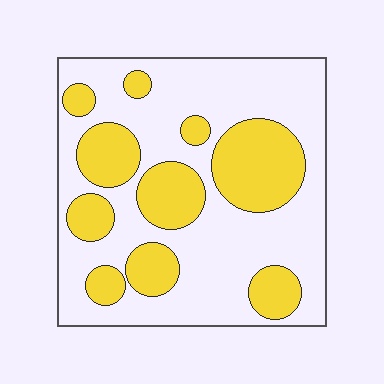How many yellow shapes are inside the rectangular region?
10.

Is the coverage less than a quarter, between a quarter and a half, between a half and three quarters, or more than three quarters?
Between a quarter and a half.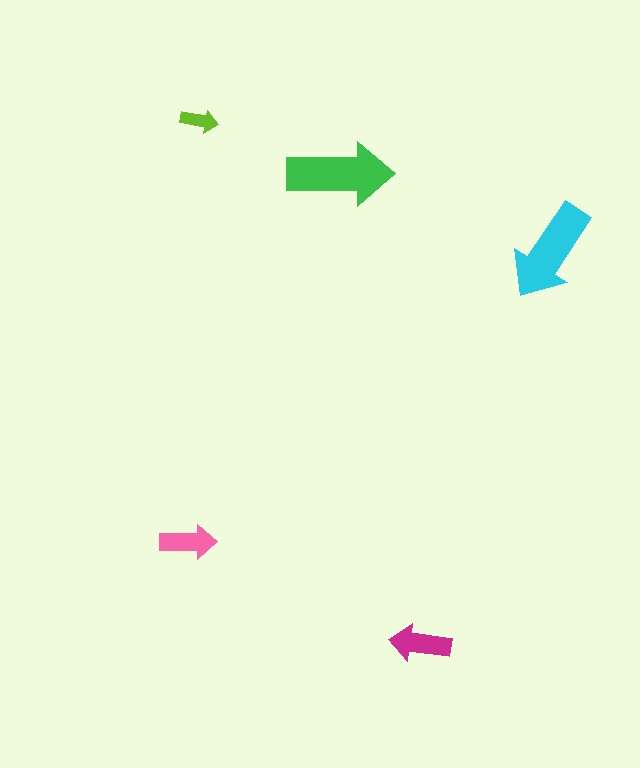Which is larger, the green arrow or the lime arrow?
The green one.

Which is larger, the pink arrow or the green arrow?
The green one.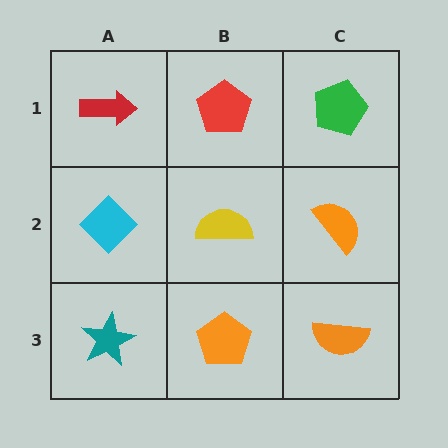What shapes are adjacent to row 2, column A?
A red arrow (row 1, column A), a teal star (row 3, column A), a yellow semicircle (row 2, column B).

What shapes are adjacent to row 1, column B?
A yellow semicircle (row 2, column B), a red arrow (row 1, column A), a green pentagon (row 1, column C).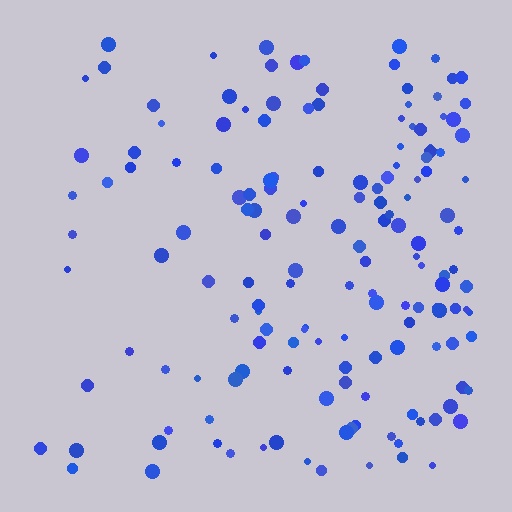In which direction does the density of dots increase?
From left to right, with the right side densest.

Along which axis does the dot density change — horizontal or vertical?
Horizontal.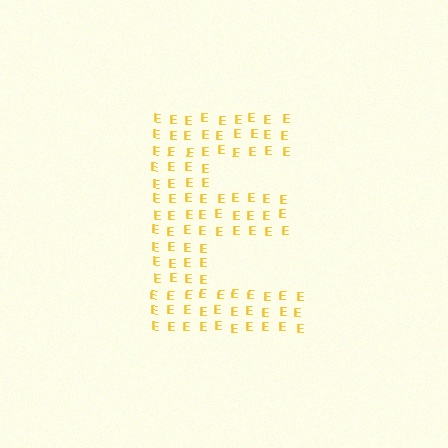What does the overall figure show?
The overall figure shows the letter E.